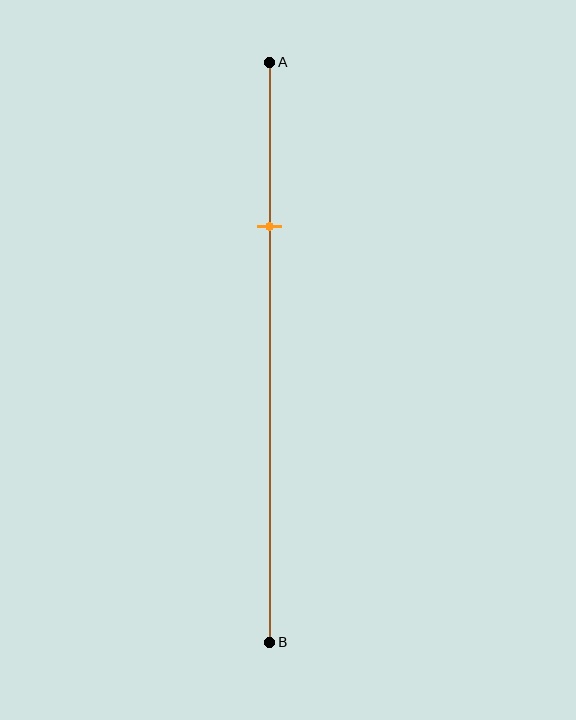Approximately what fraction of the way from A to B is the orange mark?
The orange mark is approximately 30% of the way from A to B.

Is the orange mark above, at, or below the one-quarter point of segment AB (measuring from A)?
The orange mark is below the one-quarter point of segment AB.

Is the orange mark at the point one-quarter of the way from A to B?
No, the mark is at about 30% from A, not at the 25% one-quarter point.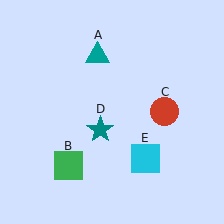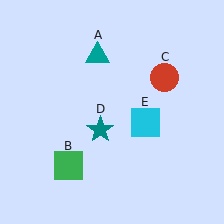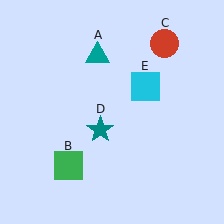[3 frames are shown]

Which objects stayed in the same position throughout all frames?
Teal triangle (object A) and green square (object B) and teal star (object D) remained stationary.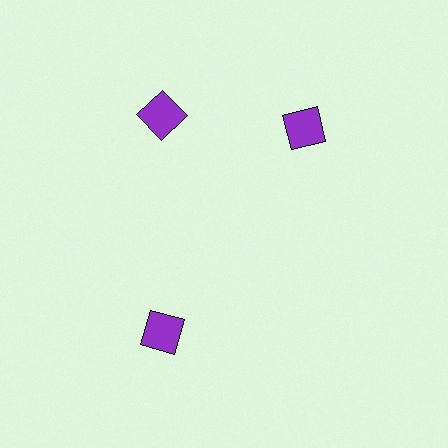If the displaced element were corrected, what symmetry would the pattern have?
It would have 3-fold rotational symmetry — the pattern would map onto itself every 120 degrees.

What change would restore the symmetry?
The symmetry would be restored by rotating it back into even spacing with its neighbors so that all 3 squares sit at equal angles and equal distance from the center.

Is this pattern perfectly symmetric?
No. The 3 purple squares are arranged in a ring, but one element near the 3 o'clock position is rotated out of alignment along the ring, breaking the 3-fold rotational symmetry.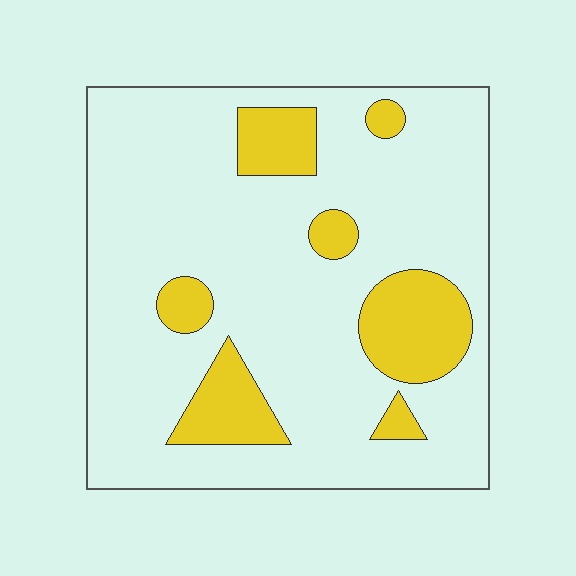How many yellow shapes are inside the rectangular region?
7.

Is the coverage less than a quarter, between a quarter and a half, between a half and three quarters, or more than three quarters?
Less than a quarter.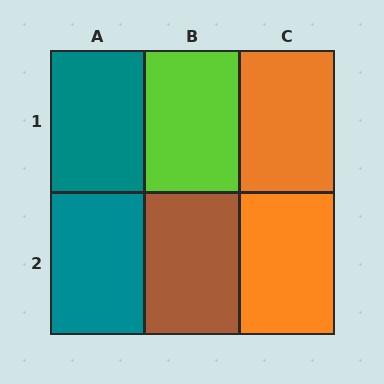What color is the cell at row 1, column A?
Teal.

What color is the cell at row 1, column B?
Lime.